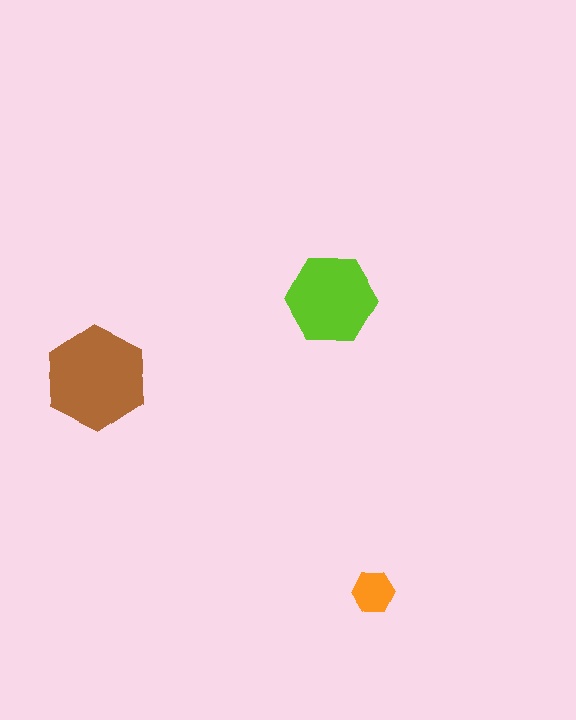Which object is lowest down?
The orange hexagon is bottommost.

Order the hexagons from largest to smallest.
the brown one, the lime one, the orange one.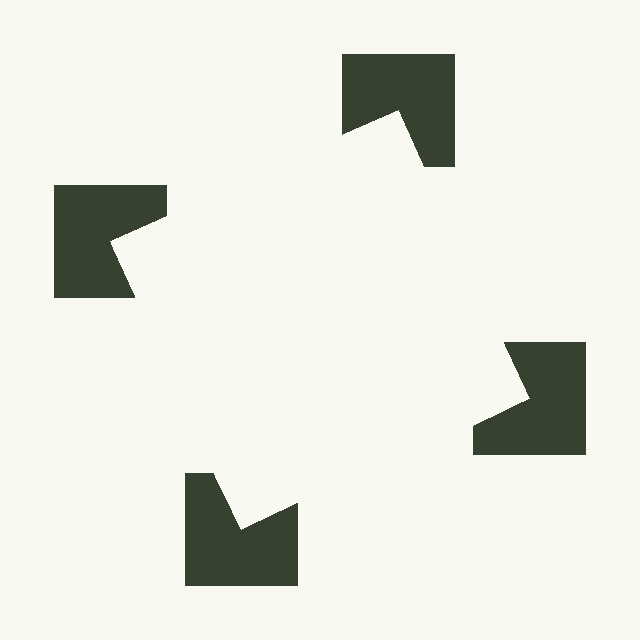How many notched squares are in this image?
There are 4 — one at each vertex of the illusory square.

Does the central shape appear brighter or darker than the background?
It typically appears slightly brighter than the background, even though no actual brightness change is drawn.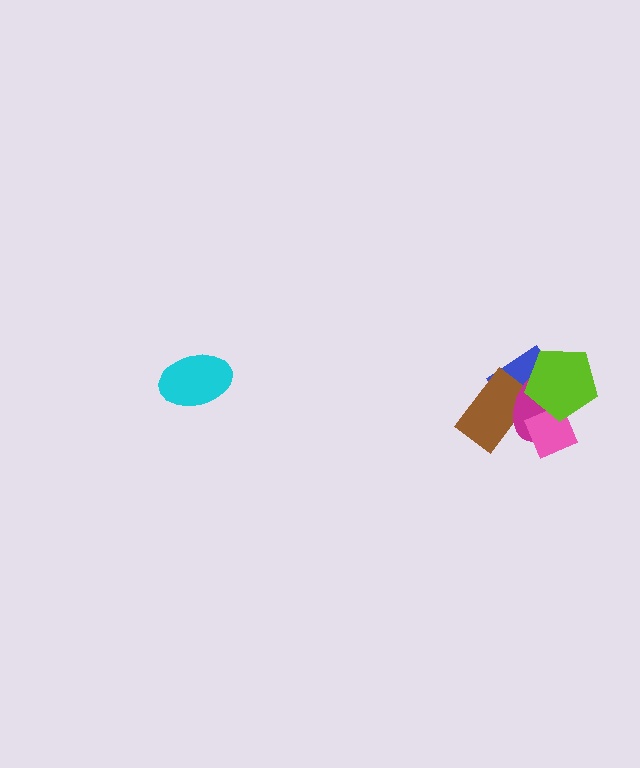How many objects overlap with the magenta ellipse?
4 objects overlap with the magenta ellipse.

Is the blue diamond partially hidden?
Yes, it is partially covered by another shape.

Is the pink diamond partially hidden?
Yes, it is partially covered by another shape.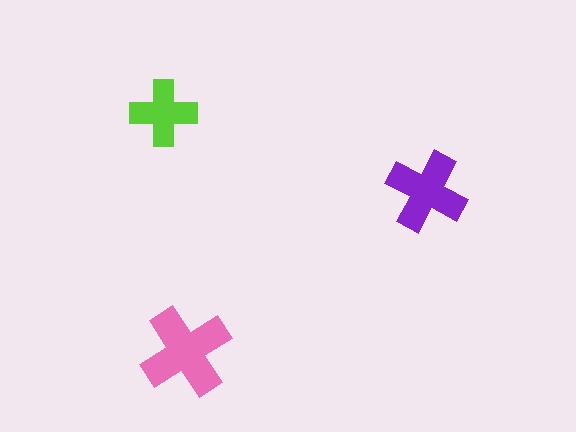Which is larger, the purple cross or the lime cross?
The purple one.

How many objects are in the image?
There are 3 objects in the image.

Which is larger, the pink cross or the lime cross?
The pink one.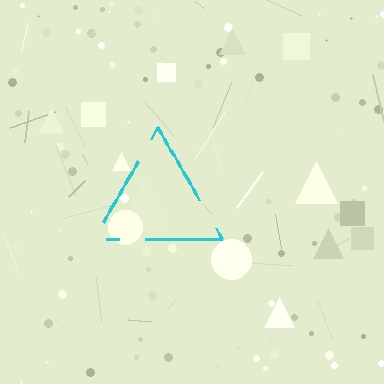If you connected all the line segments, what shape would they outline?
They would outline a triangle.